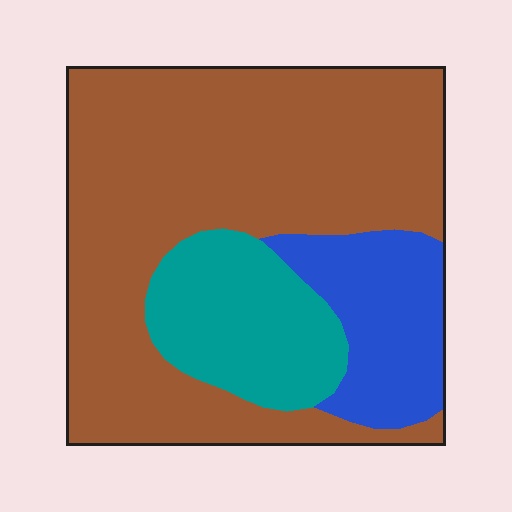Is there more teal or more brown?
Brown.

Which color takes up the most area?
Brown, at roughly 65%.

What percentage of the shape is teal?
Teal covers 18% of the shape.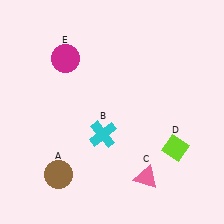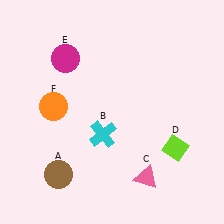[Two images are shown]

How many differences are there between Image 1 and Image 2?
There is 1 difference between the two images.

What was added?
An orange circle (F) was added in Image 2.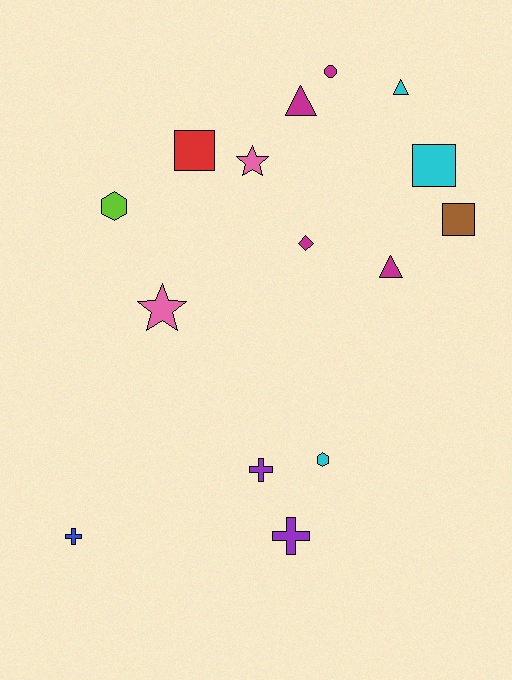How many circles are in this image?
There is 1 circle.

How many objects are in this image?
There are 15 objects.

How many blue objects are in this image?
There is 1 blue object.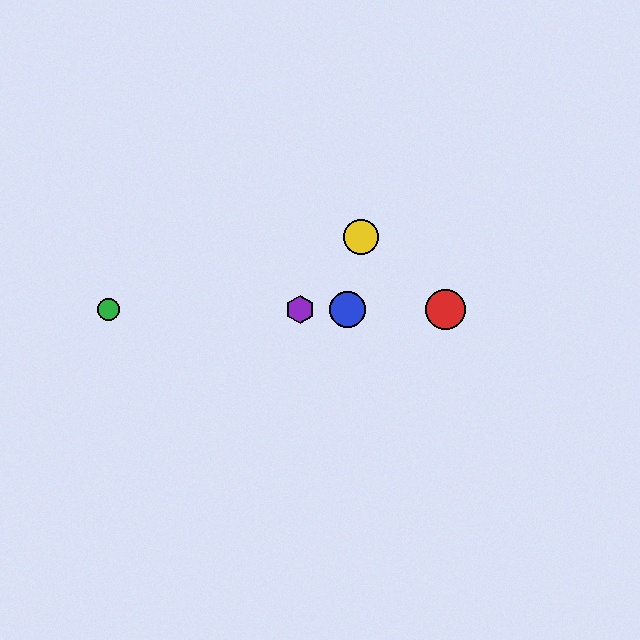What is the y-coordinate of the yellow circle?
The yellow circle is at y≈237.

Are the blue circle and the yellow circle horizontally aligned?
No, the blue circle is at y≈309 and the yellow circle is at y≈237.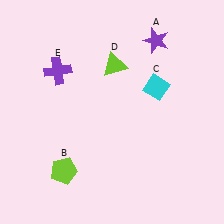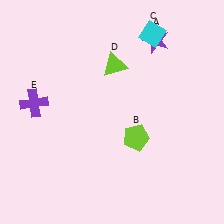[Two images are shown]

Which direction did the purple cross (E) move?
The purple cross (E) moved down.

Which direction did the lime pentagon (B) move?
The lime pentagon (B) moved right.